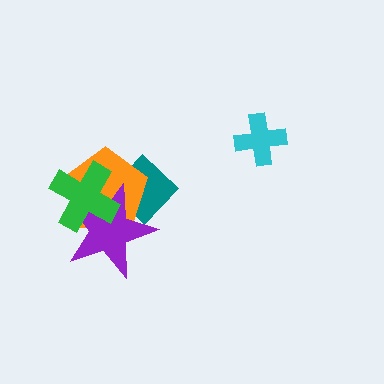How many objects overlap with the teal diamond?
3 objects overlap with the teal diamond.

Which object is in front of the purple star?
The green cross is in front of the purple star.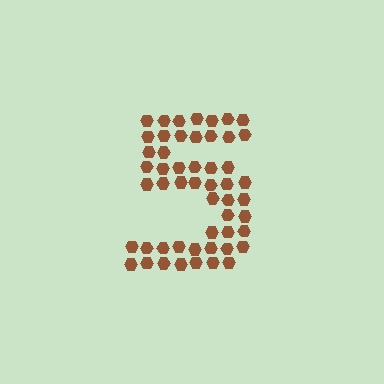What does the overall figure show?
The overall figure shows the digit 5.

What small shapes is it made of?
It is made of small hexagons.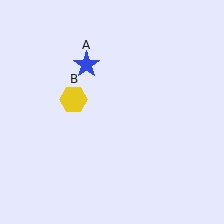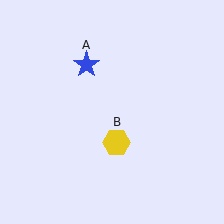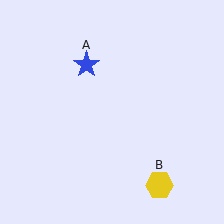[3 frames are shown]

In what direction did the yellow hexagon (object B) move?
The yellow hexagon (object B) moved down and to the right.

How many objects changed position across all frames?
1 object changed position: yellow hexagon (object B).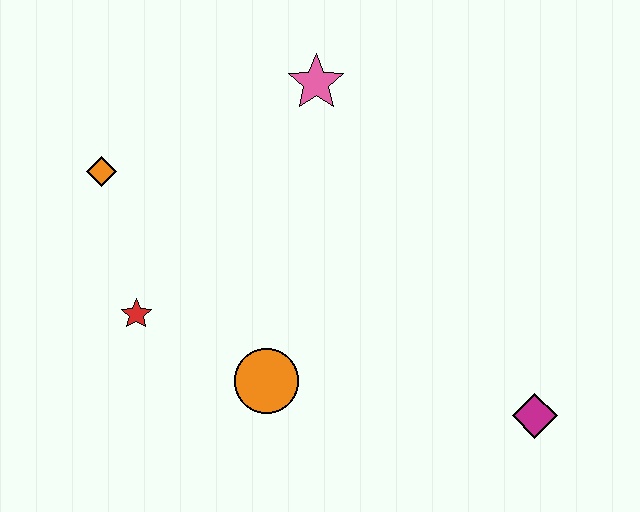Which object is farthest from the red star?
The magenta diamond is farthest from the red star.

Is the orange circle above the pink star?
No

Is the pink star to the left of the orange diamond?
No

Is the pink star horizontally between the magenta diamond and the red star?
Yes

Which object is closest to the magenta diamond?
The orange circle is closest to the magenta diamond.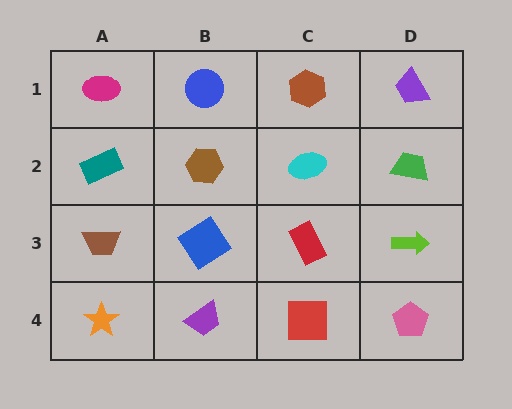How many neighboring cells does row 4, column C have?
3.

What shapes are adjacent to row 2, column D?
A purple trapezoid (row 1, column D), a lime arrow (row 3, column D), a cyan ellipse (row 2, column C).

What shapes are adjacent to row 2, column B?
A blue circle (row 1, column B), a blue diamond (row 3, column B), a teal rectangle (row 2, column A), a cyan ellipse (row 2, column C).